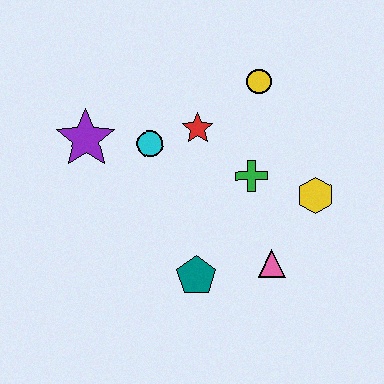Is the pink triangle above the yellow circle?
No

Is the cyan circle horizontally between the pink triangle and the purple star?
Yes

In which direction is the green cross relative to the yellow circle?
The green cross is below the yellow circle.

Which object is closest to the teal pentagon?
The pink triangle is closest to the teal pentagon.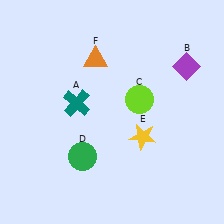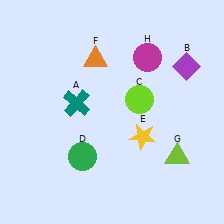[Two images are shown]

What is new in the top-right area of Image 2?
A magenta circle (H) was added in the top-right area of Image 2.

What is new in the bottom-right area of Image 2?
A lime triangle (G) was added in the bottom-right area of Image 2.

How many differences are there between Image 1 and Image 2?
There are 2 differences between the two images.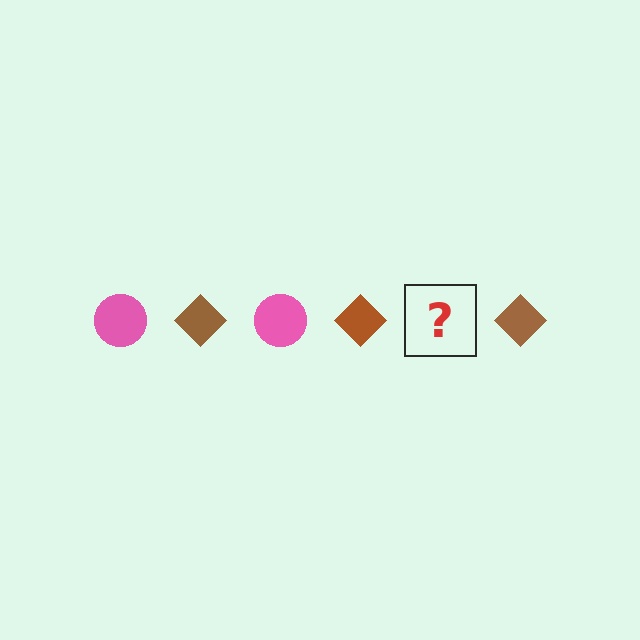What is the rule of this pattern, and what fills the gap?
The rule is that the pattern alternates between pink circle and brown diamond. The gap should be filled with a pink circle.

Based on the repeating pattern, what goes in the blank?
The blank should be a pink circle.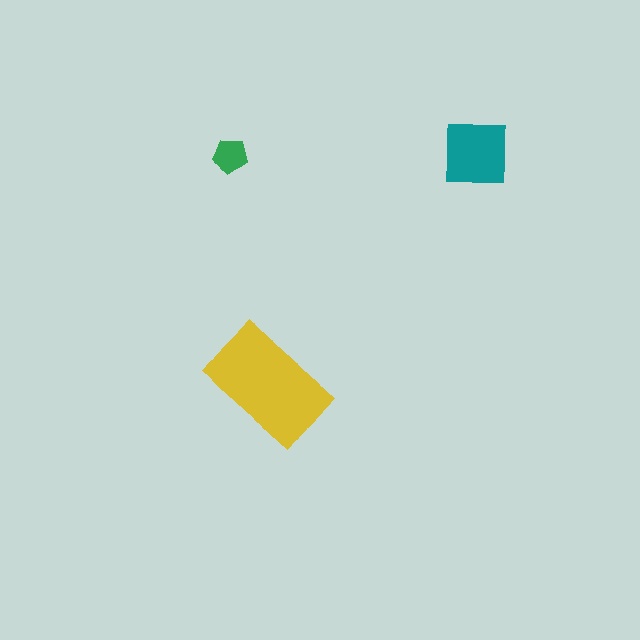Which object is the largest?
The yellow rectangle.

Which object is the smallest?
The green pentagon.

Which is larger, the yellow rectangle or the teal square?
The yellow rectangle.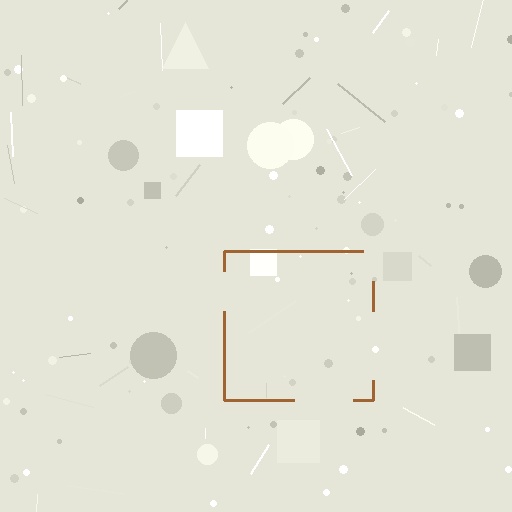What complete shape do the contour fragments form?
The contour fragments form a square.